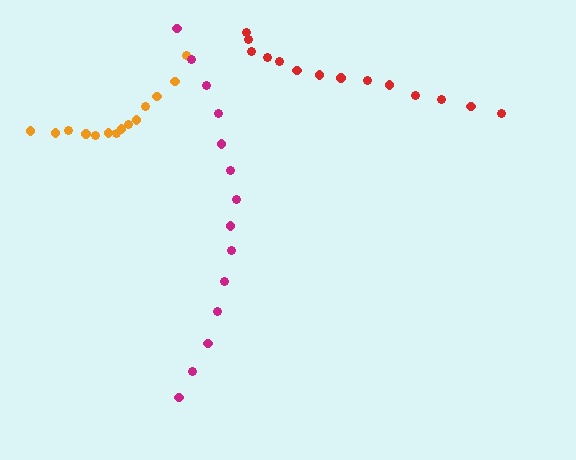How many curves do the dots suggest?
There are 3 distinct paths.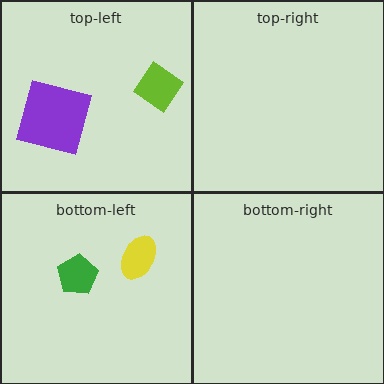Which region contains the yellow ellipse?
The bottom-left region.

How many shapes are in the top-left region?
2.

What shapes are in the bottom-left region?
The green pentagon, the yellow ellipse.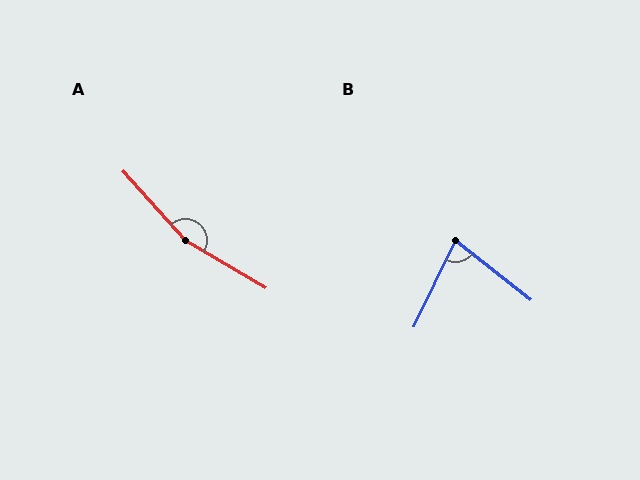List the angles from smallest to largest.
B (77°), A (163°).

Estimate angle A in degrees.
Approximately 163 degrees.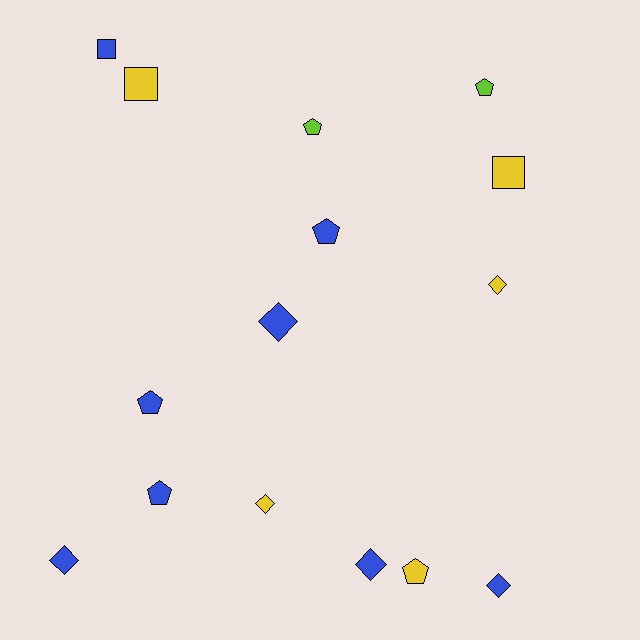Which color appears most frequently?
Blue, with 8 objects.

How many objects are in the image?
There are 15 objects.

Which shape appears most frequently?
Pentagon, with 6 objects.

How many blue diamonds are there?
There are 4 blue diamonds.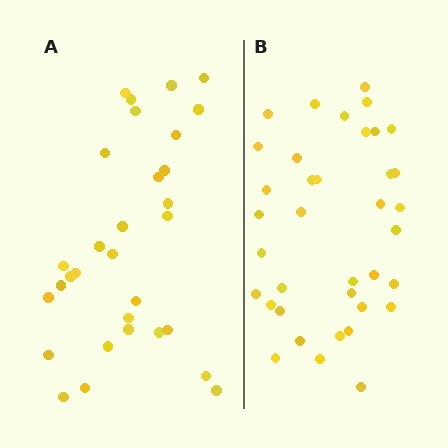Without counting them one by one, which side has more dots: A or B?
Region B (the right region) has more dots.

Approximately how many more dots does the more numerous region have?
Region B has about 6 more dots than region A.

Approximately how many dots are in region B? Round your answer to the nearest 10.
About 40 dots. (The exact count is 37, which rounds to 40.)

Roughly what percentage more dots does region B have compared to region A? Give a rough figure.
About 20% more.